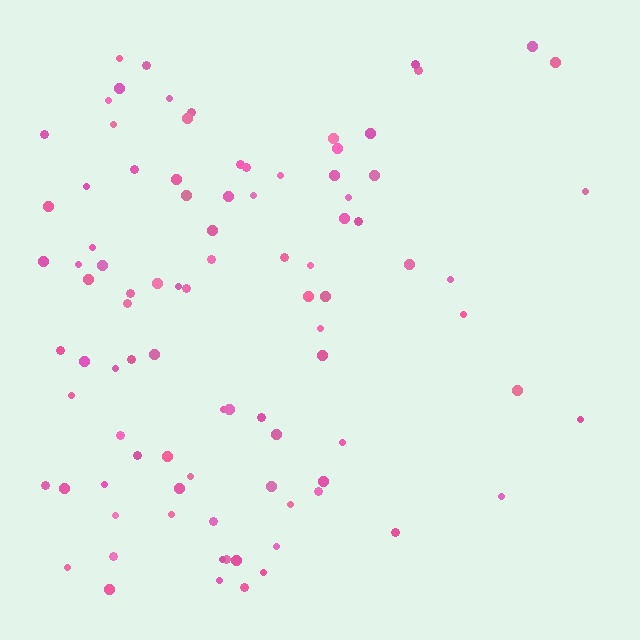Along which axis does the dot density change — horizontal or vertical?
Horizontal.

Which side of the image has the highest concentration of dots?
The left.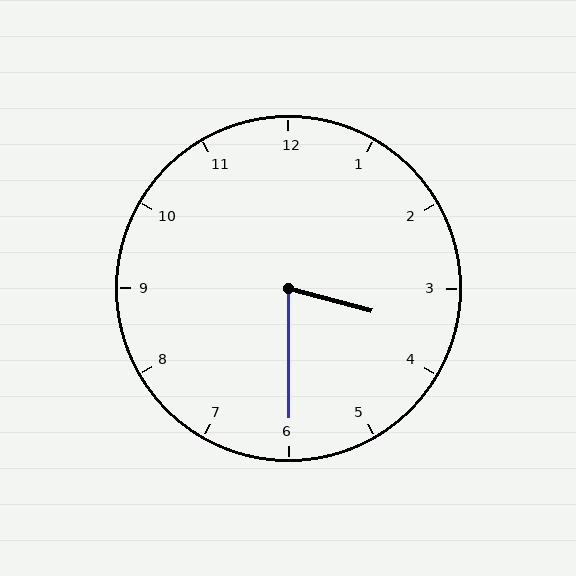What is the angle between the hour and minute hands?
Approximately 75 degrees.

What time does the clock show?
3:30.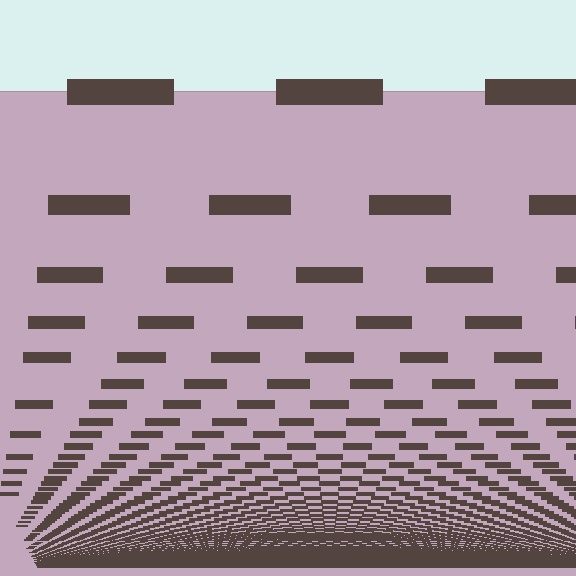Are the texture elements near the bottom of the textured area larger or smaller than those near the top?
Smaller. The gradient is inverted — elements near the bottom are smaller and denser.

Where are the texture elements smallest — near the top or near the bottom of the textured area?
Near the bottom.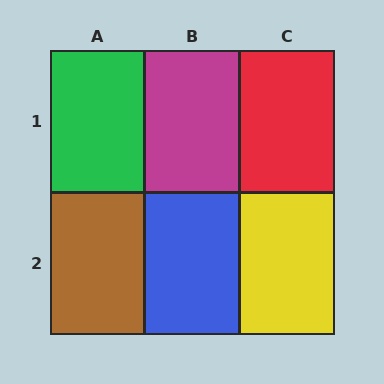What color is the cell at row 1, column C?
Red.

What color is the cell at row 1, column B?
Magenta.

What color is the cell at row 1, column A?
Green.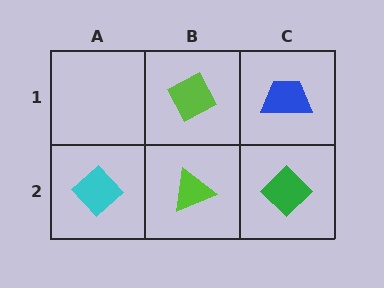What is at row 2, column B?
A lime triangle.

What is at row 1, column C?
A blue trapezoid.